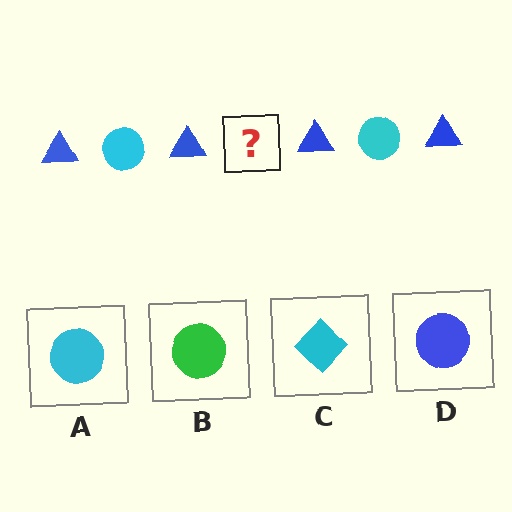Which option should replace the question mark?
Option A.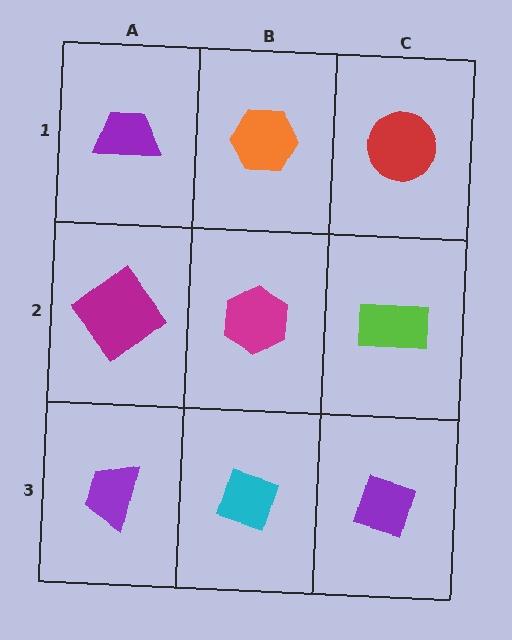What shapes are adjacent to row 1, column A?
A magenta diamond (row 2, column A), an orange hexagon (row 1, column B).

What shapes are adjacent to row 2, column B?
An orange hexagon (row 1, column B), a cyan diamond (row 3, column B), a magenta diamond (row 2, column A), a lime rectangle (row 2, column C).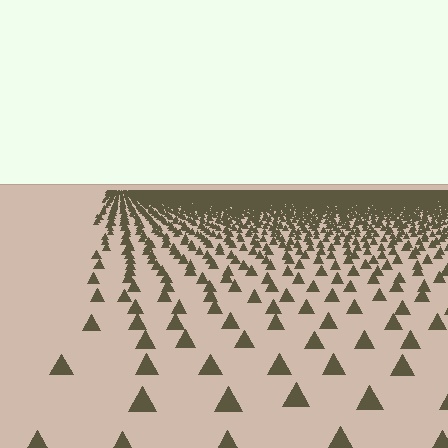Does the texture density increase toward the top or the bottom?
Density increases toward the top.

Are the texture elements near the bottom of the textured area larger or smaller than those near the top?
Larger. Near the bottom, elements are closer to the viewer and appear at a bigger on-screen size.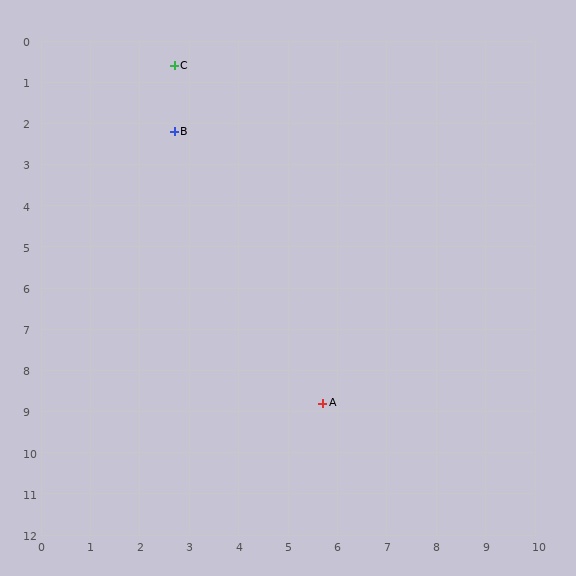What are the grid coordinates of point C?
Point C is at approximately (2.7, 0.6).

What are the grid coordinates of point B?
Point B is at approximately (2.7, 2.2).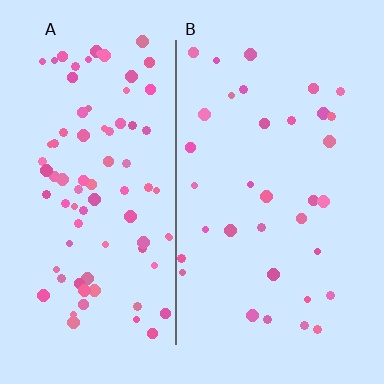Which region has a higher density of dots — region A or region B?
A (the left).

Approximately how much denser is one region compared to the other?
Approximately 2.5× — region A over region B.